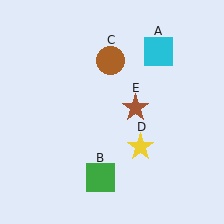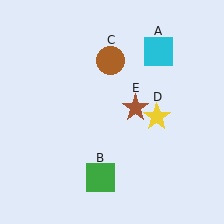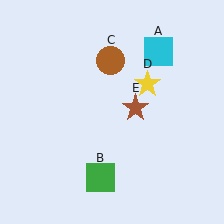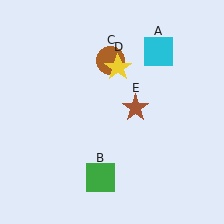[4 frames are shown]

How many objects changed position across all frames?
1 object changed position: yellow star (object D).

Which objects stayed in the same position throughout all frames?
Cyan square (object A) and green square (object B) and brown circle (object C) and brown star (object E) remained stationary.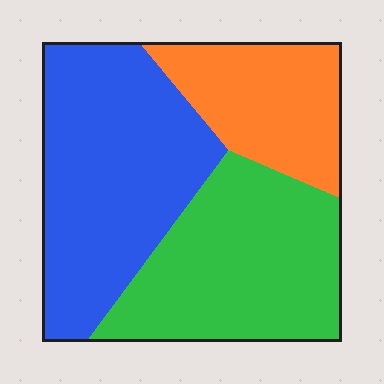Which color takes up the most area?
Blue, at roughly 40%.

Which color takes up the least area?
Orange, at roughly 20%.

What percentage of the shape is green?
Green covers 36% of the shape.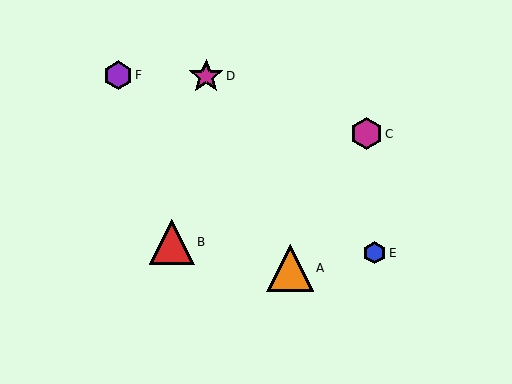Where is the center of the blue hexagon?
The center of the blue hexagon is at (375, 253).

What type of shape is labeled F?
Shape F is a purple hexagon.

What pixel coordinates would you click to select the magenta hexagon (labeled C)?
Click at (366, 134) to select the magenta hexagon C.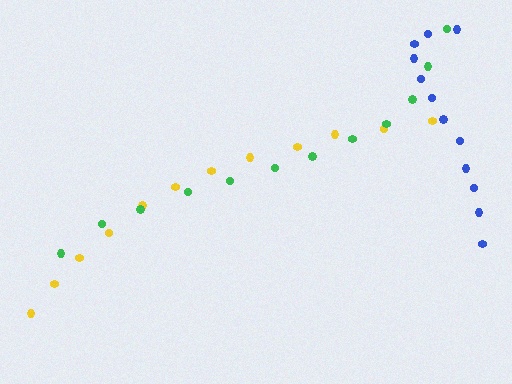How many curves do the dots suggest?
There are 3 distinct paths.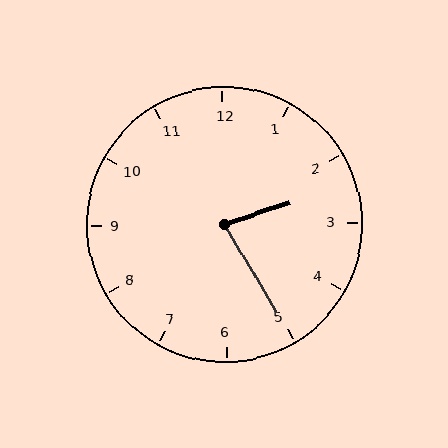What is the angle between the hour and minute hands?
Approximately 78 degrees.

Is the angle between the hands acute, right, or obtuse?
It is acute.